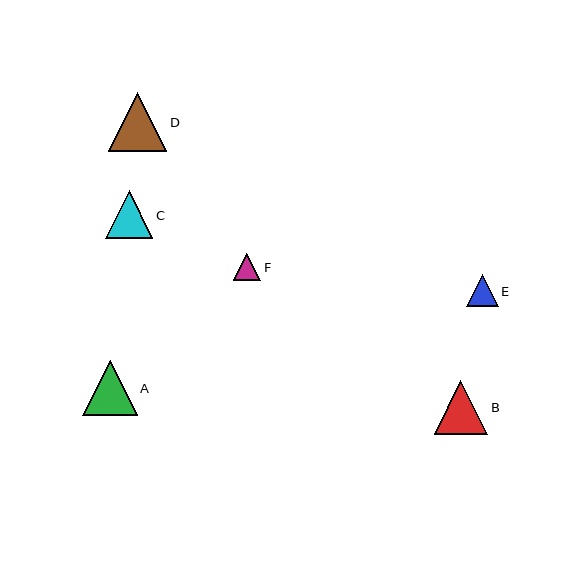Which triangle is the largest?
Triangle D is the largest with a size of approximately 58 pixels.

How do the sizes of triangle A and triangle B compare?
Triangle A and triangle B are approximately the same size.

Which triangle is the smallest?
Triangle F is the smallest with a size of approximately 27 pixels.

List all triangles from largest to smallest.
From largest to smallest: D, A, B, C, E, F.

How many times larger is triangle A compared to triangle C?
Triangle A is approximately 1.1 times the size of triangle C.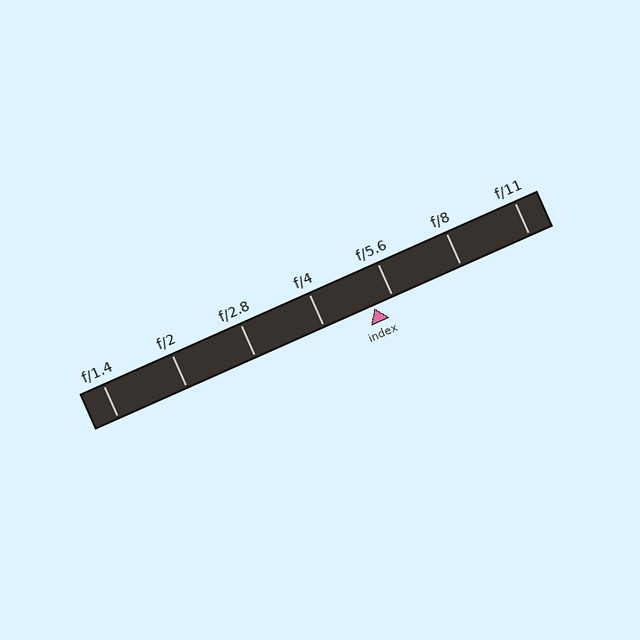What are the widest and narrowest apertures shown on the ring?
The widest aperture shown is f/1.4 and the narrowest is f/11.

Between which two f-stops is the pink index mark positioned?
The index mark is between f/4 and f/5.6.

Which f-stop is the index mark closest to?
The index mark is closest to f/5.6.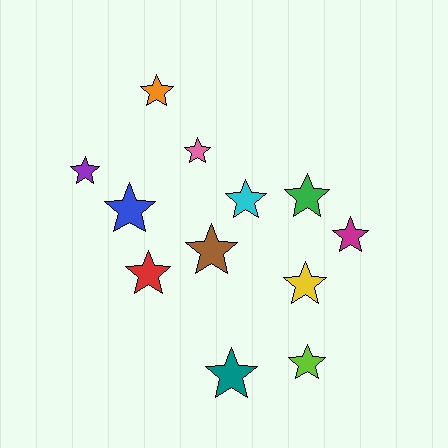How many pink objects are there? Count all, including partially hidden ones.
There is 1 pink object.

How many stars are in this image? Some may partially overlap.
There are 12 stars.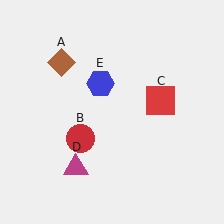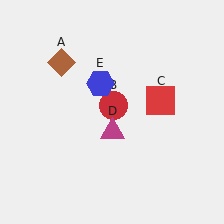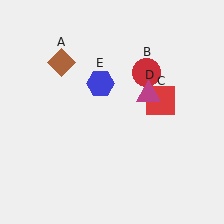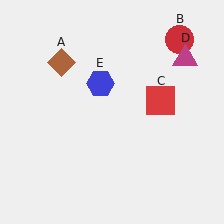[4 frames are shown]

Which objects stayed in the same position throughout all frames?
Brown diamond (object A) and red square (object C) and blue hexagon (object E) remained stationary.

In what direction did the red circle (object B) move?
The red circle (object B) moved up and to the right.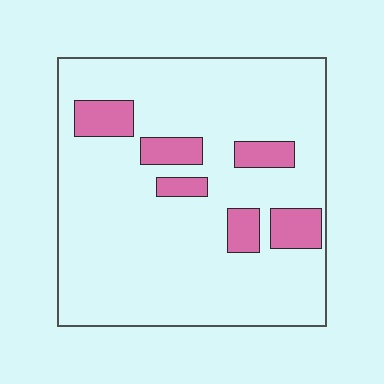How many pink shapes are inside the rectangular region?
6.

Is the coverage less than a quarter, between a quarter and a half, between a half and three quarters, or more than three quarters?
Less than a quarter.